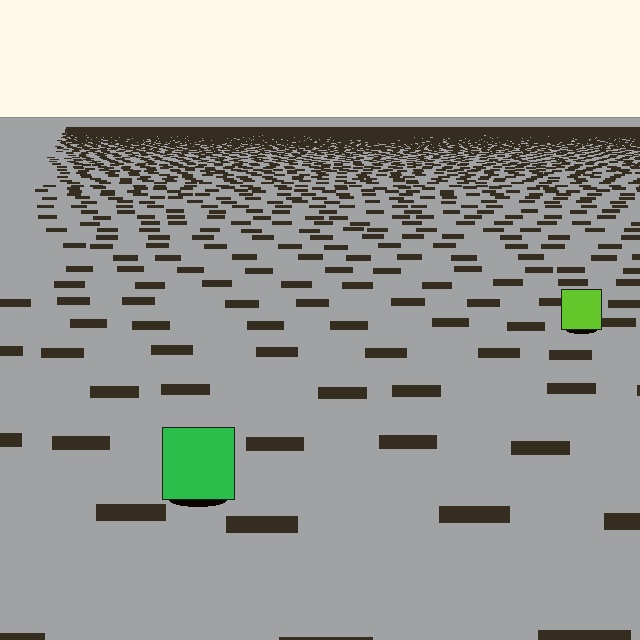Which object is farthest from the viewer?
The lime square is farthest from the viewer. It appears smaller and the ground texture around it is denser.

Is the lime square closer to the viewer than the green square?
No. The green square is closer — you can tell from the texture gradient: the ground texture is coarser near it.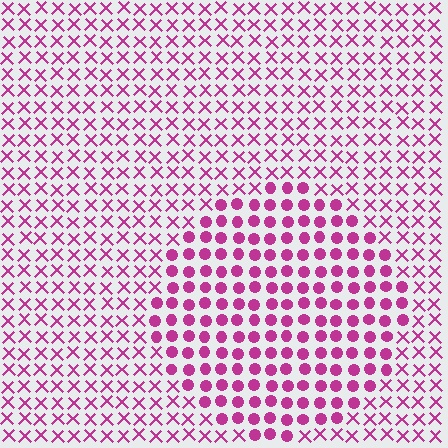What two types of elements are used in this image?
The image uses circles inside the circle region and X marks outside it.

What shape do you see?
I see a circle.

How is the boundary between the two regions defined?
The boundary is defined by a change in element shape: circles inside vs. X marks outside. All elements share the same color and spacing.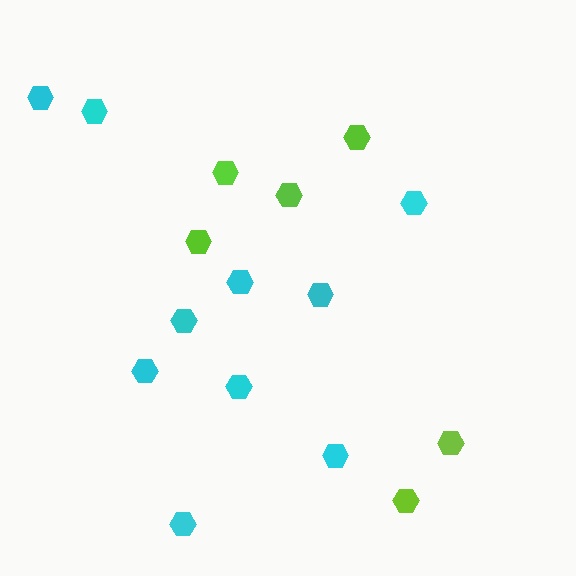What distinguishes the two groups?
There are 2 groups: one group of cyan hexagons (10) and one group of lime hexagons (6).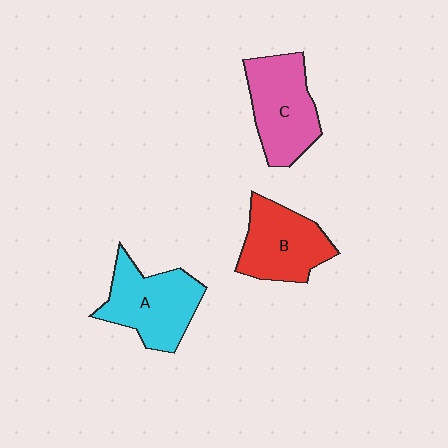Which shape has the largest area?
Shape A (cyan).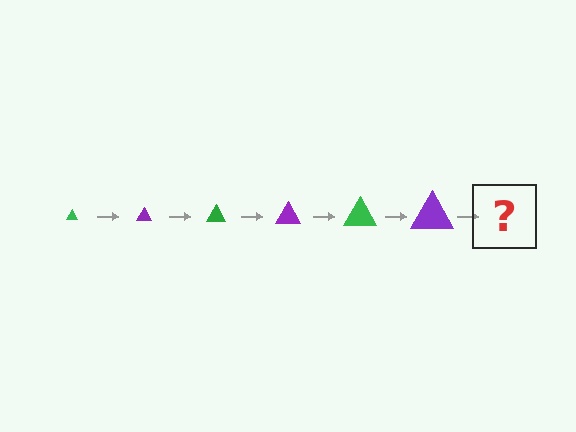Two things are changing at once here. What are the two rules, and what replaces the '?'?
The two rules are that the triangle grows larger each step and the color cycles through green and purple. The '?' should be a green triangle, larger than the previous one.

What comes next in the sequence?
The next element should be a green triangle, larger than the previous one.